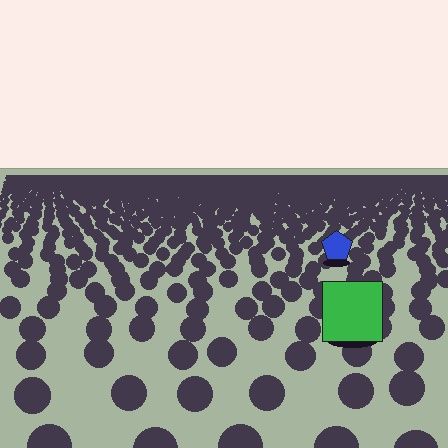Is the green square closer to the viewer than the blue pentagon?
Yes. The green square is closer — you can tell from the texture gradient: the ground texture is coarser near it.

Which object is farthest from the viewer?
The blue pentagon is farthest from the viewer. It appears smaller and the ground texture around it is denser.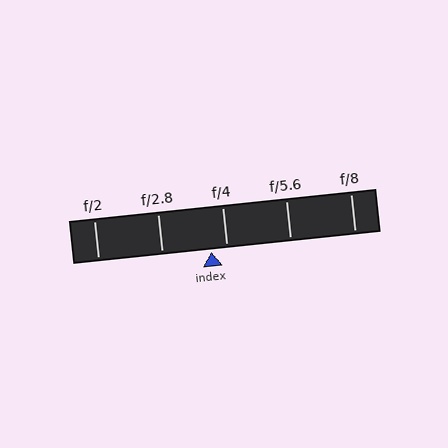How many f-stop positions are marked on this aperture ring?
There are 5 f-stop positions marked.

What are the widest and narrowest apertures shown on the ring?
The widest aperture shown is f/2 and the narrowest is f/8.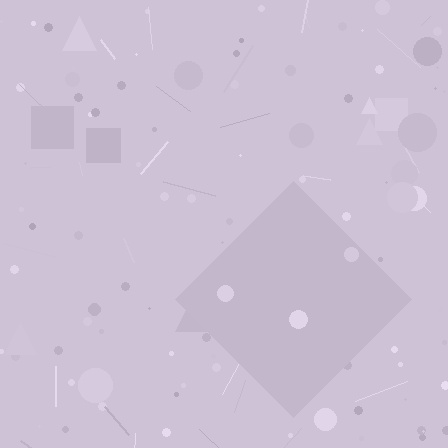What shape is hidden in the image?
A diamond is hidden in the image.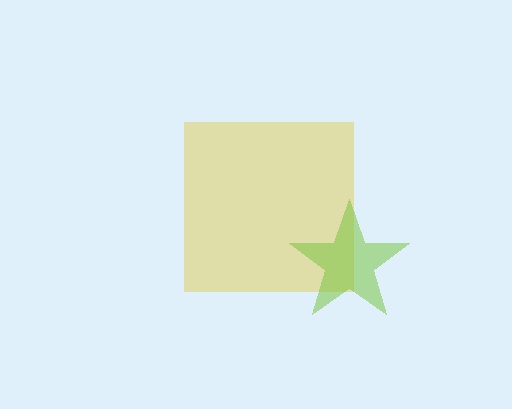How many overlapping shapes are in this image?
There are 2 overlapping shapes in the image.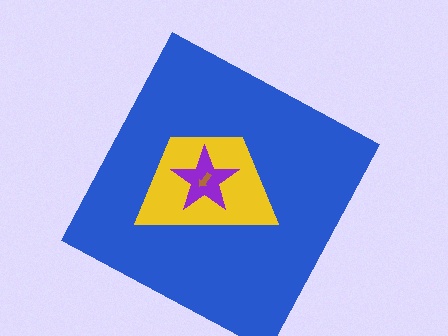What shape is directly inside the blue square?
The yellow trapezoid.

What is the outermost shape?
The blue square.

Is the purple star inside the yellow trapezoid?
Yes.